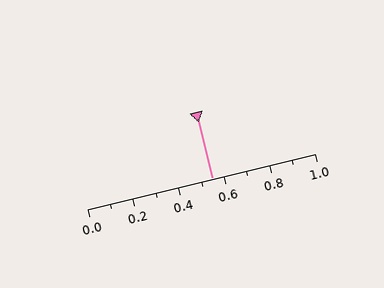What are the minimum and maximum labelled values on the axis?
The axis runs from 0.0 to 1.0.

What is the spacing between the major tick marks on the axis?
The major ticks are spaced 0.2 apart.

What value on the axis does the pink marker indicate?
The marker indicates approximately 0.55.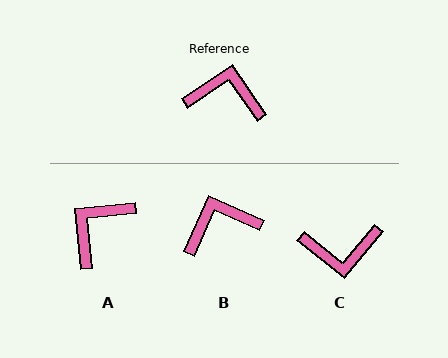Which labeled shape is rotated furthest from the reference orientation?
C, about 164 degrees away.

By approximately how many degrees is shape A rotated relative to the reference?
Approximately 62 degrees counter-clockwise.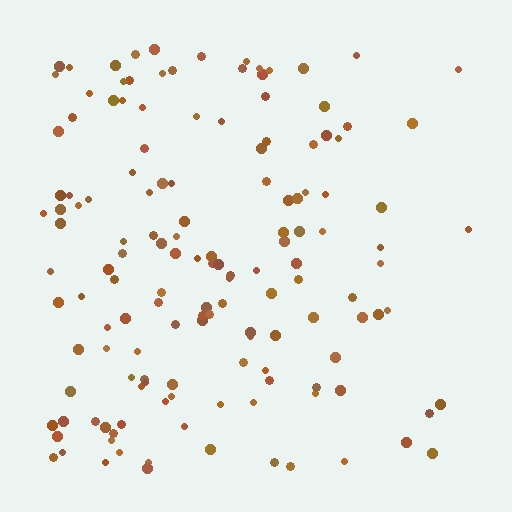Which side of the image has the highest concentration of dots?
The left.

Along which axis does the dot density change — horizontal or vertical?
Horizontal.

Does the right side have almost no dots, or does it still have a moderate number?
Still a moderate number, just noticeably fewer than the left.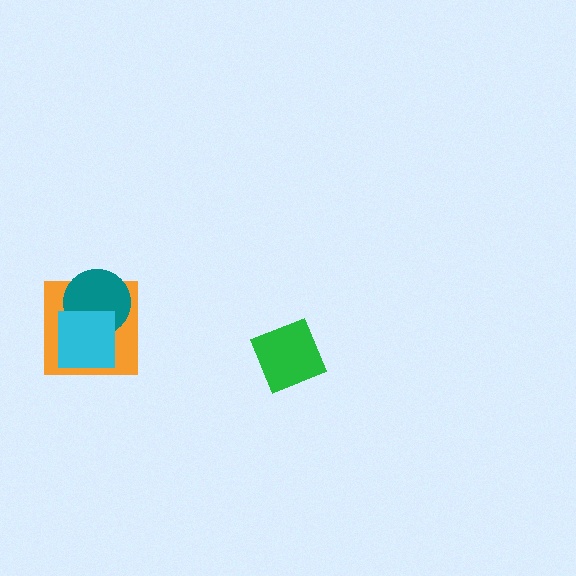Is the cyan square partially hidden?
No, no other shape covers it.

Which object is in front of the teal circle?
The cyan square is in front of the teal circle.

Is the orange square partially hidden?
Yes, it is partially covered by another shape.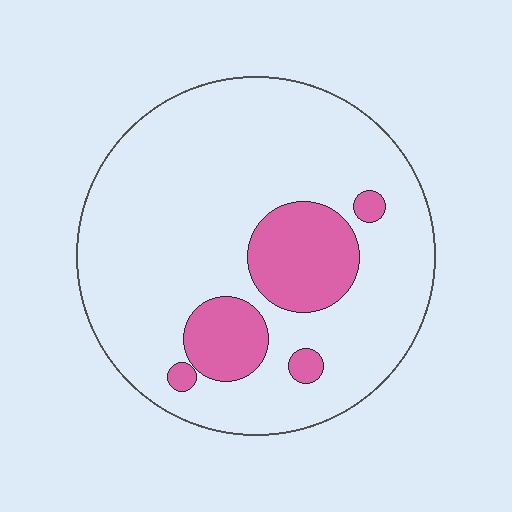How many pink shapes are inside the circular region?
5.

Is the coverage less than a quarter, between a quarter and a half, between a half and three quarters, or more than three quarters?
Less than a quarter.